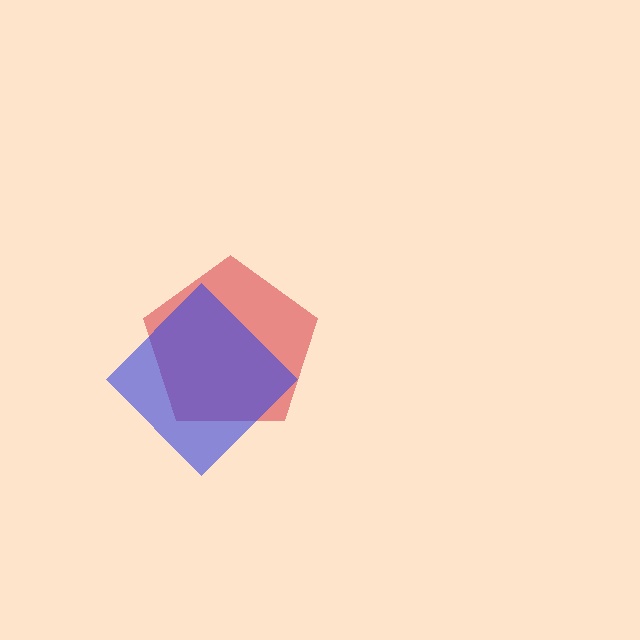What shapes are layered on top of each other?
The layered shapes are: a red pentagon, a blue diamond.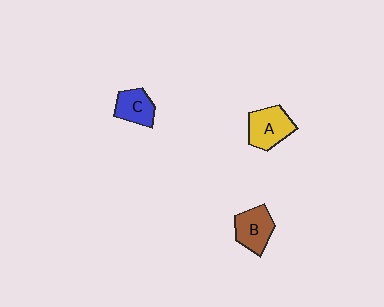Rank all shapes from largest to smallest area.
From largest to smallest: A (yellow), B (brown), C (blue).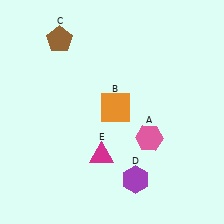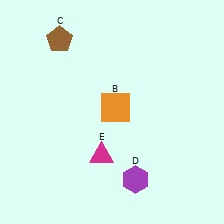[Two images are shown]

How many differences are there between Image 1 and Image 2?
There is 1 difference between the two images.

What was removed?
The pink hexagon (A) was removed in Image 2.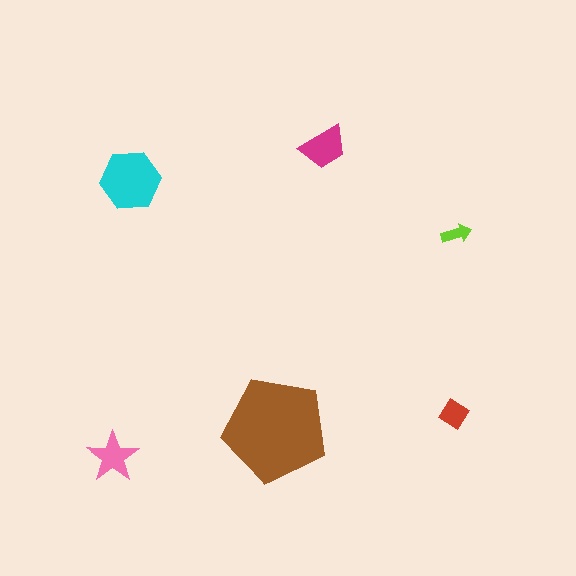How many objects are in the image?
There are 6 objects in the image.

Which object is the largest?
The brown pentagon.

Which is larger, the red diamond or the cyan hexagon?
The cyan hexagon.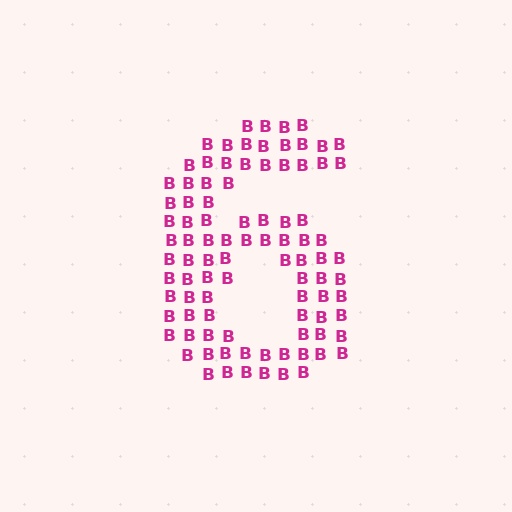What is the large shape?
The large shape is the digit 6.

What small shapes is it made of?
It is made of small letter B's.